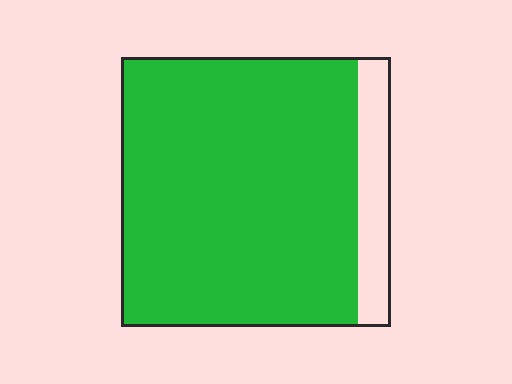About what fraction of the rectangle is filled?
About seven eighths (7/8).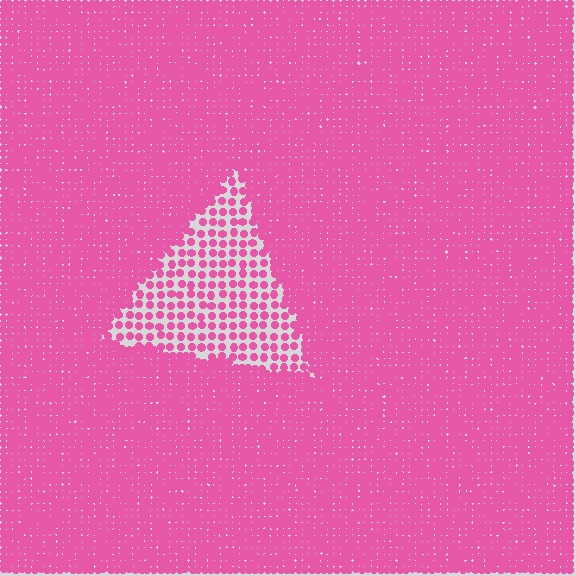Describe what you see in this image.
The image contains small pink elements arranged at two different densities. A triangle-shaped region is visible where the elements are less densely packed than the surrounding area.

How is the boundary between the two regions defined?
The boundary is defined by a change in element density (approximately 2.7x ratio). All elements are the same color, size, and shape.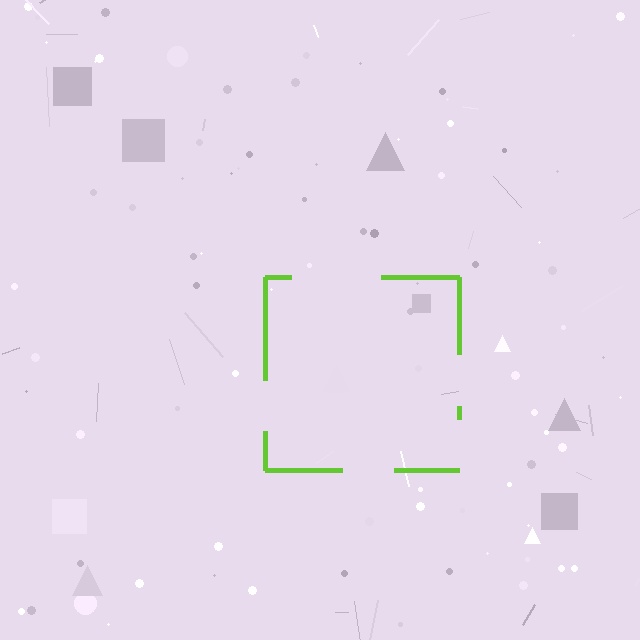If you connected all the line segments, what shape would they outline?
They would outline a square.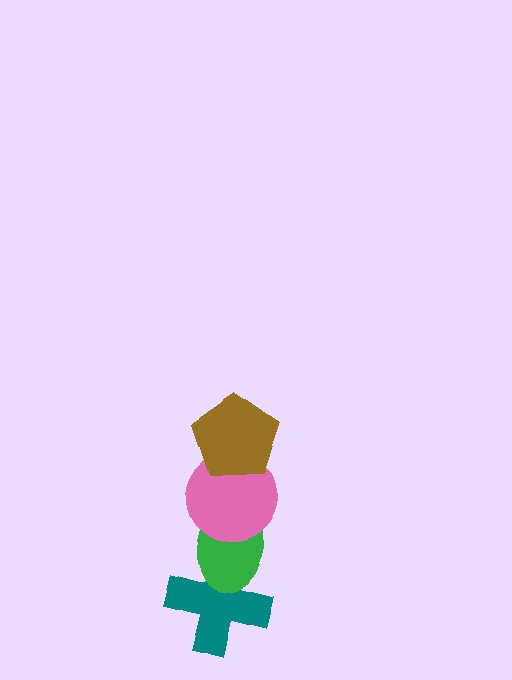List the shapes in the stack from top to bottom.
From top to bottom: the brown pentagon, the pink circle, the green ellipse, the teal cross.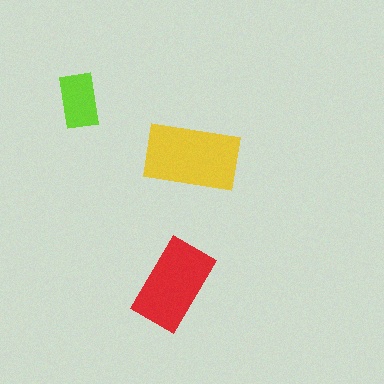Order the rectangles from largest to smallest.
the yellow one, the red one, the lime one.